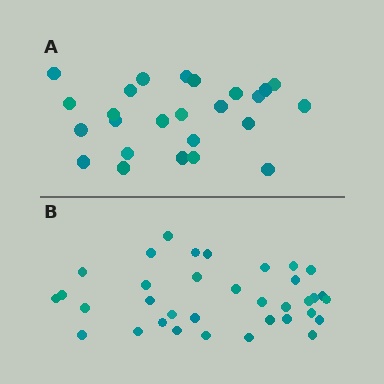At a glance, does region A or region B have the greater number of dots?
Region B (the bottom region) has more dots.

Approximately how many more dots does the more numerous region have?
Region B has roughly 10 or so more dots than region A.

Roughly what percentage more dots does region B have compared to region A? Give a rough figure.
About 40% more.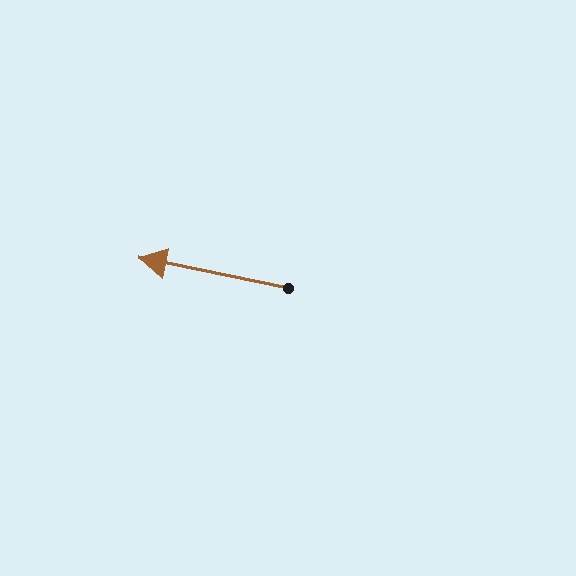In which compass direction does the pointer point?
West.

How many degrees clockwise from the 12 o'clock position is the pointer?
Approximately 281 degrees.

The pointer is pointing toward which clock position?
Roughly 9 o'clock.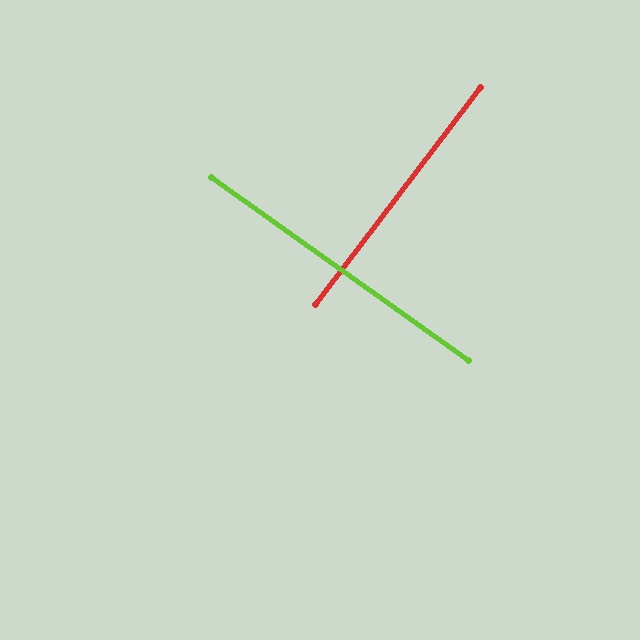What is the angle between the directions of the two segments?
Approximately 88 degrees.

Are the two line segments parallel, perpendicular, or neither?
Perpendicular — they meet at approximately 88°.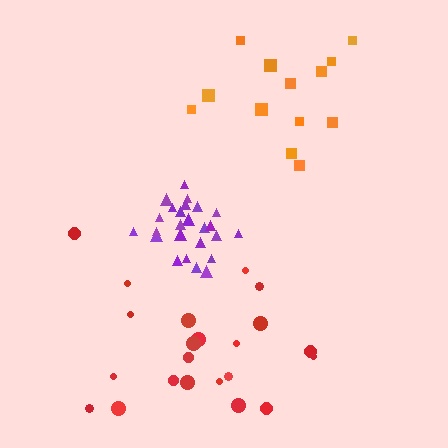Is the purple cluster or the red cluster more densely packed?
Purple.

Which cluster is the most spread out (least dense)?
Orange.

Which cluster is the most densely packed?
Purple.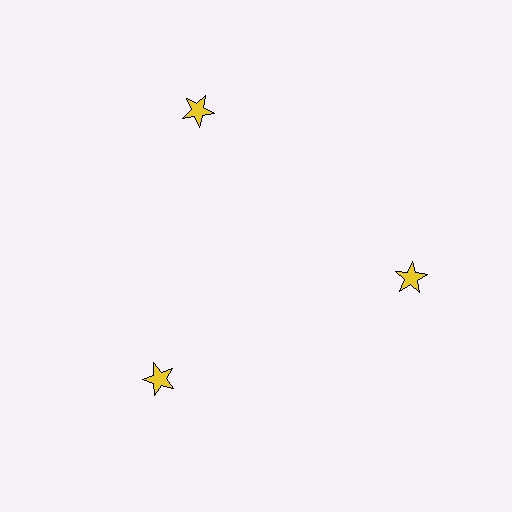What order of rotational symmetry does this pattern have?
This pattern has 3-fold rotational symmetry.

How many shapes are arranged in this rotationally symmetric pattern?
There are 3 shapes, arranged in 3 groups of 1.